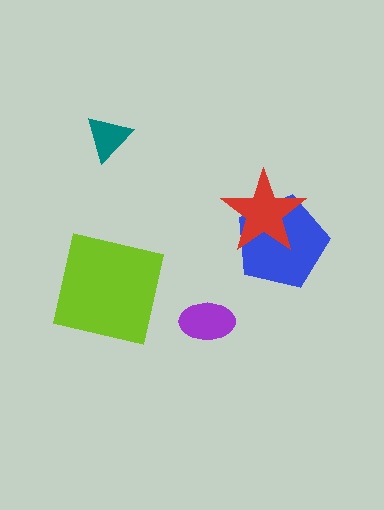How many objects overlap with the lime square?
0 objects overlap with the lime square.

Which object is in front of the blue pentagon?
The red star is in front of the blue pentagon.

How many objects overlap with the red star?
1 object overlaps with the red star.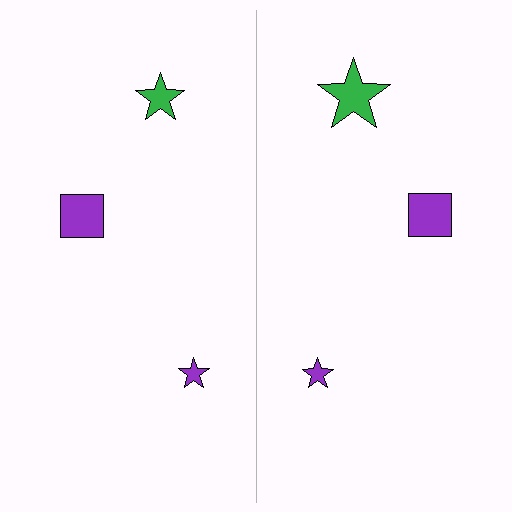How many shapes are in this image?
There are 6 shapes in this image.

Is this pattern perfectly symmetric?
No, the pattern is not perfectly symmetric. The green star on the right side has a different size than its mirror counterpart.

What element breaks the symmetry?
The green star on the right side has a different size than its mirror counterpart.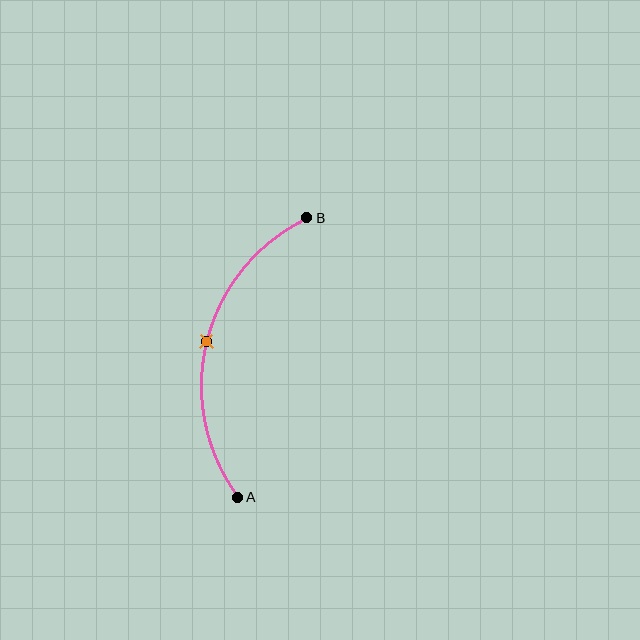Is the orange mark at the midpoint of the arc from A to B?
Yes. The orange mark lies on the arc at equal arc-length from both A and B — it is the arc midpoint.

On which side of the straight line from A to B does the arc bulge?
The arc bulges to the left of the straight line connecting A and B.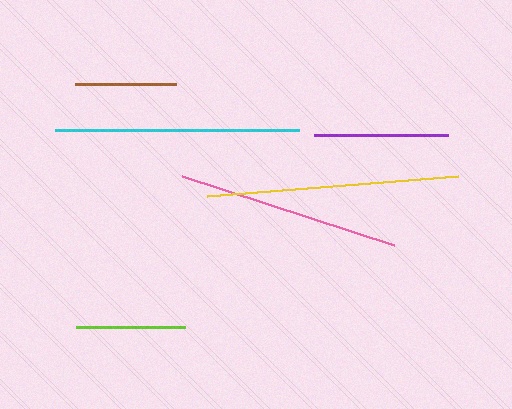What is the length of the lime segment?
The lime segment is approximately 109 pixels long.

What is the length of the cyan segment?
The cyan segment is approximately 244 pixels long.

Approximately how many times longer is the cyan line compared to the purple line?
The cyan line is approximately 1.8 times the length of the purple line.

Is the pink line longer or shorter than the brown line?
The pink line is longer than the brown line.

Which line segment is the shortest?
The brown line is the shortest at approximately 101 pixels.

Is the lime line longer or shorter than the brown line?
The lime line is longer than the brown line.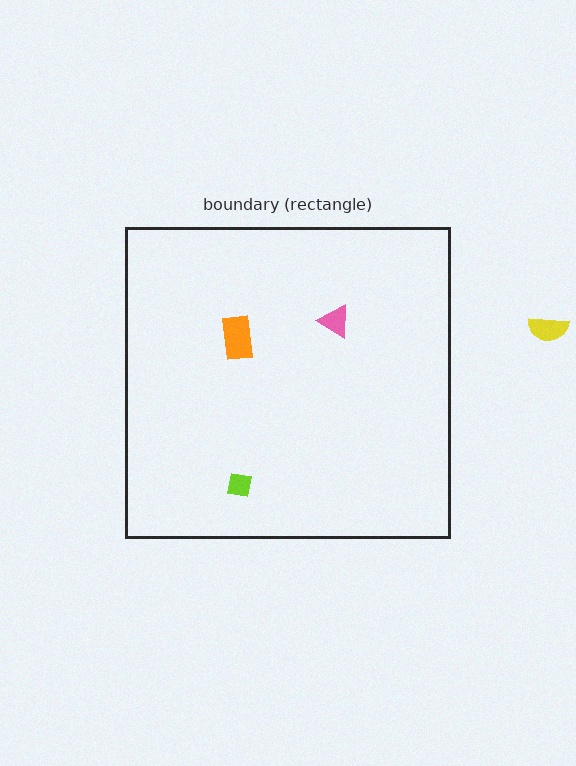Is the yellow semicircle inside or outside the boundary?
Outside.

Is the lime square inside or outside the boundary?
Inside.